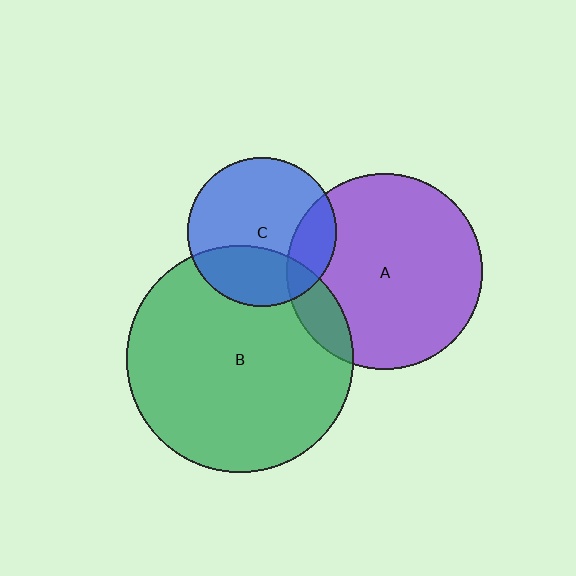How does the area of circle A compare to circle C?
Approximately 1.7 times.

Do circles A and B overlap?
Yes.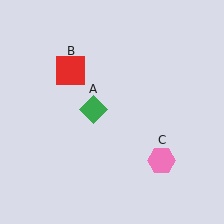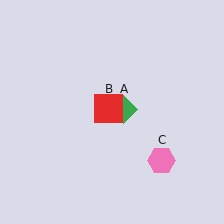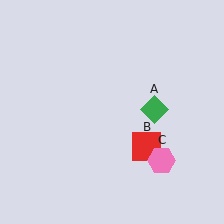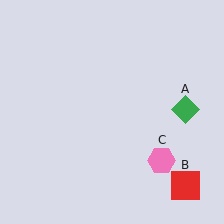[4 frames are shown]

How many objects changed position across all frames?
2 objects changed position: green diamond (object A), red square (object B).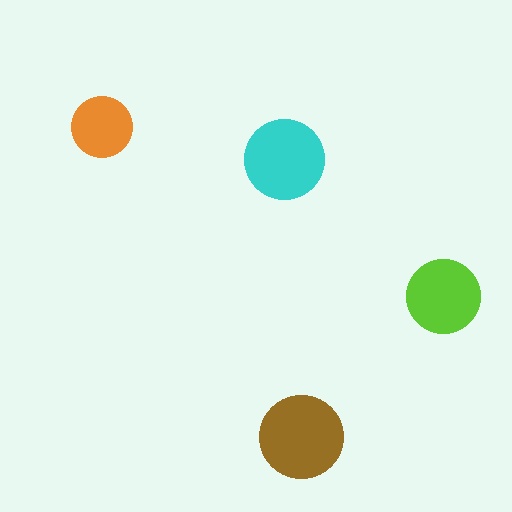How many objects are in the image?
There are 4 objects in the image.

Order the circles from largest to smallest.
the brown one, the cyan one, the lime one, the orange one.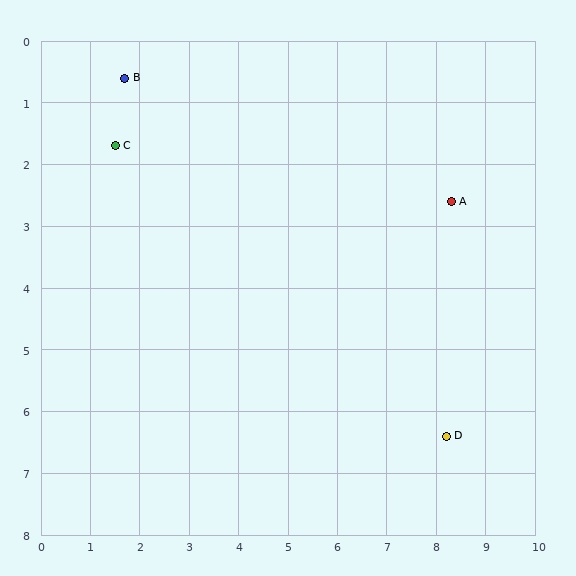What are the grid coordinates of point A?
Point A is at approximately (8.3, 2.6).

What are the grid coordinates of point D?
Point D is at approximately (8.2, 6.4).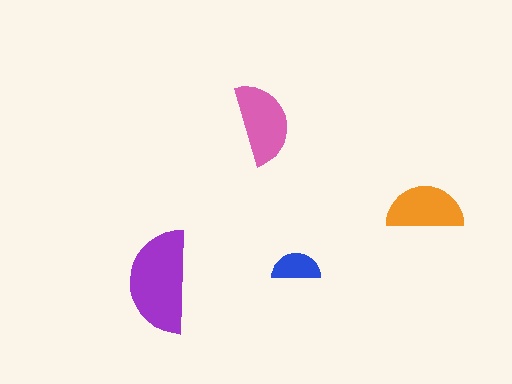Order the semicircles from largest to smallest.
the purple one, the pink one, the orange one, the blue one.